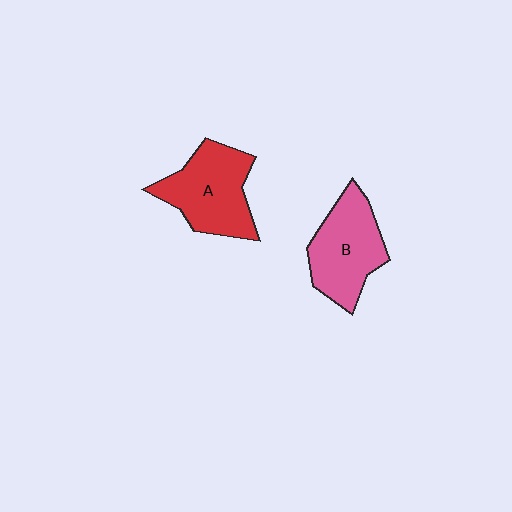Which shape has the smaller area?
Shape B (pink).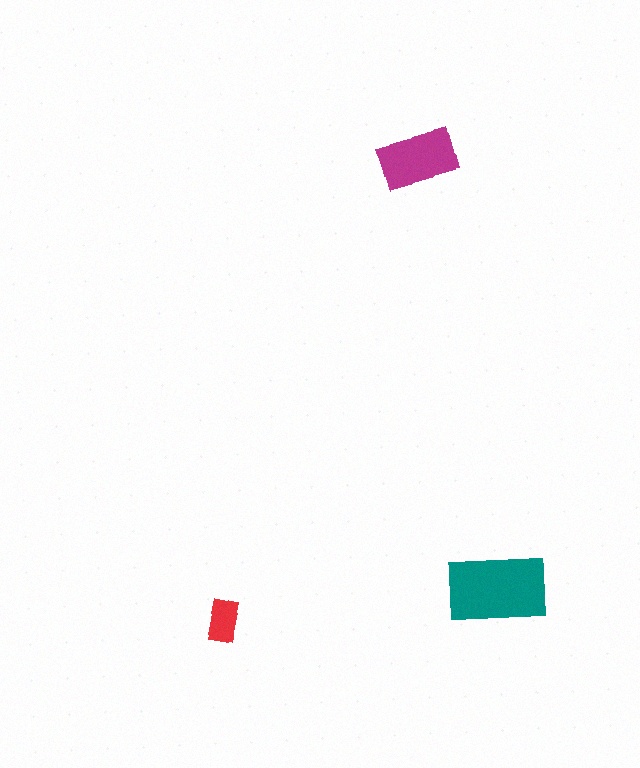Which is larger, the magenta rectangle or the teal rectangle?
The teal one.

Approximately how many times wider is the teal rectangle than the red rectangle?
About 2.5 times wider.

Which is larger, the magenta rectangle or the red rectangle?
The magenta one.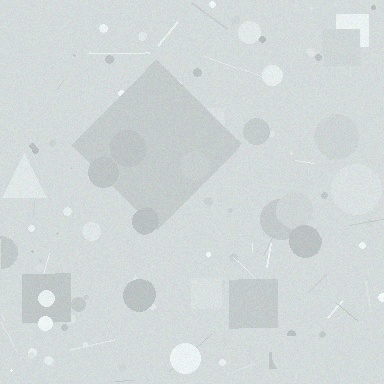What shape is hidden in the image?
A diamond is hidden in the image.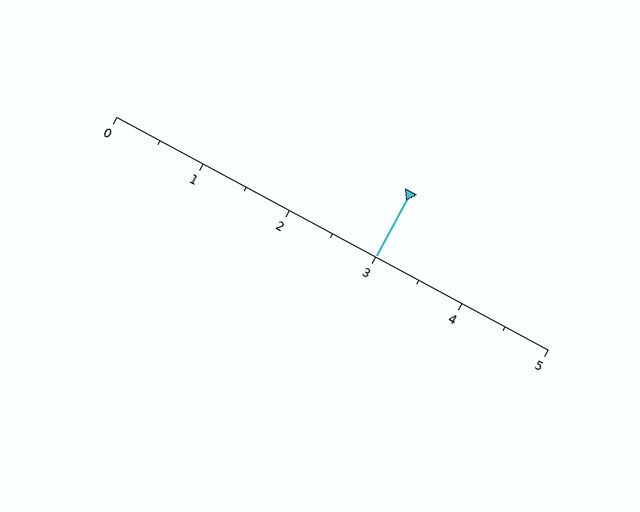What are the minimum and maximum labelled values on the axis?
The axis runs from 0 to 5.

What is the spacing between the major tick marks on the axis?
The major ticks are spaced 1 apart.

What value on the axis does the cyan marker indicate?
The marker indicates approximately 3.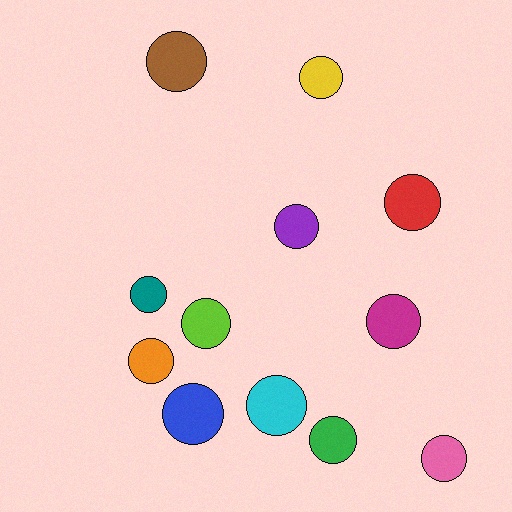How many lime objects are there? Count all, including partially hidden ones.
There is 1 lime object.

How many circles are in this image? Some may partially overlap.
There are 12 circles.